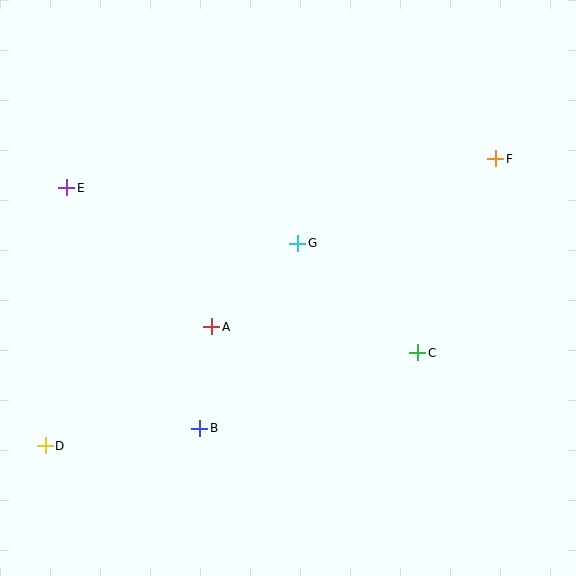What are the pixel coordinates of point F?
Point F is at (496, 159).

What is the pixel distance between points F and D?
The distance between F and D is 534 pixels.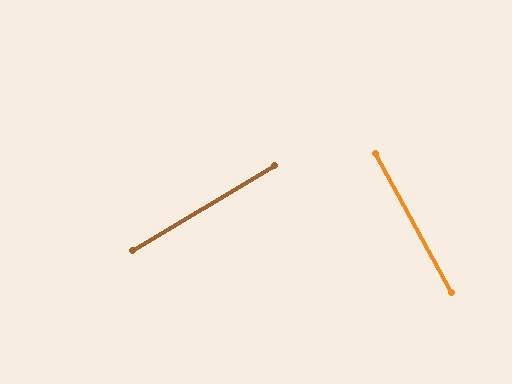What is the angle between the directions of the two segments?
Approximately 88 degrees.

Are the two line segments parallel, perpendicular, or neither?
Perpendicular — they meet at approximately 88°.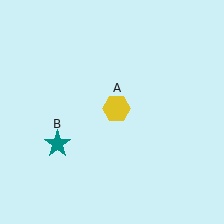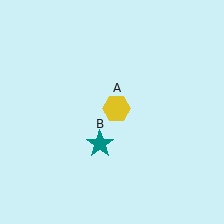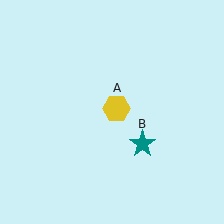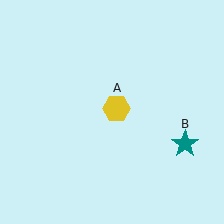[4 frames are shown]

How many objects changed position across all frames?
1 object changed position: teal star (object B).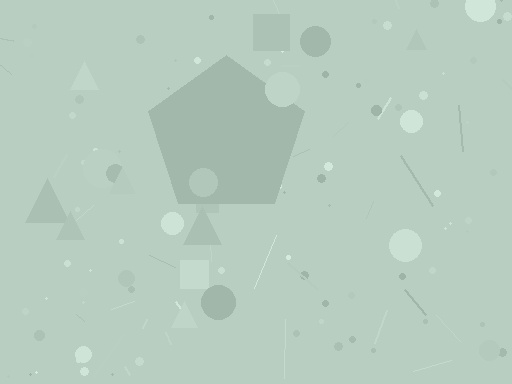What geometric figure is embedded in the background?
A pentagon is embedded in the background.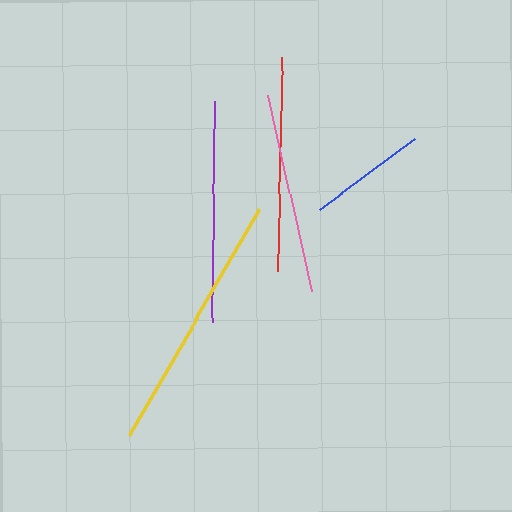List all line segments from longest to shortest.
From longest to shortest: yellow, purple, red, pink, blue.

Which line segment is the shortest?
The blue line is the shortest at approximately 120 pixels.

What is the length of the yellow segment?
The yellow segment is approximately 260 pixels long.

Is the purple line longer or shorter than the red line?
The purple line is longer than the red line.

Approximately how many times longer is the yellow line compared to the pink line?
The yellow line is approximately 1.3 times the length of the pink line.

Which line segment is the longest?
The yellow line is the longest at approximately 260 pixels.